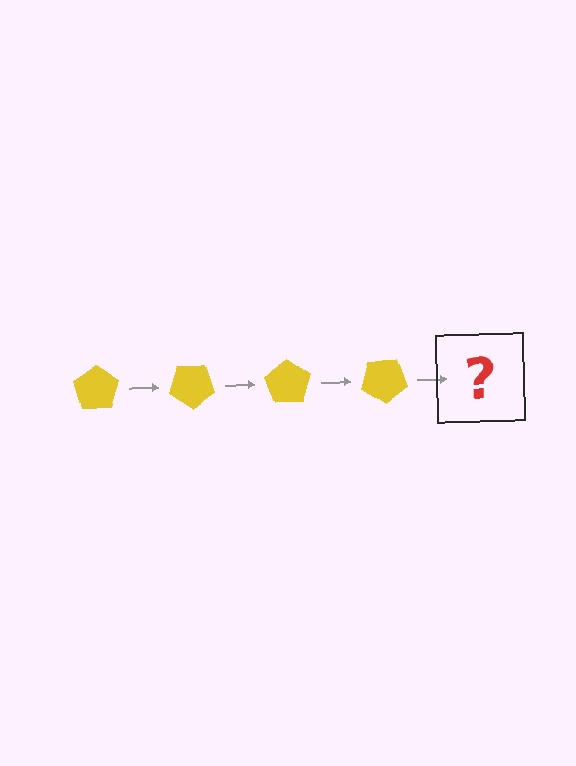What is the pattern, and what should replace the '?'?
The pattern is that the pentagon rotates 35 degrees each step. The '?' should be a yellow pentagon rotated 140 degrees.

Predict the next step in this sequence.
The next step is a yellow pentagon rotated 140 degrees.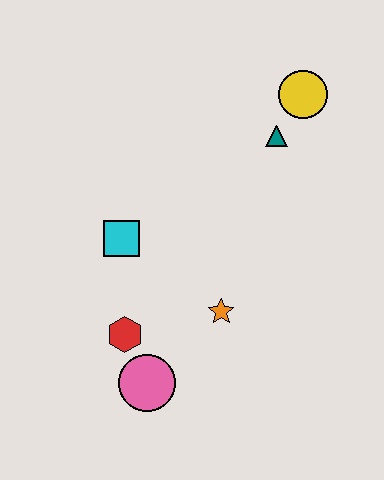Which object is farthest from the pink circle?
The yellow circle is farthest from the pink circle.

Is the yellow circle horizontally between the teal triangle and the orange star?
No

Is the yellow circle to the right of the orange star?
Yes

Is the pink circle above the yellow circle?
No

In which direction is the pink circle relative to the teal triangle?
The pink circle is below the teal triangle.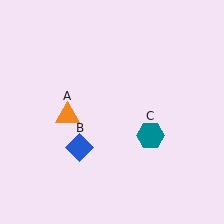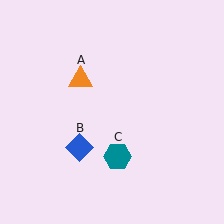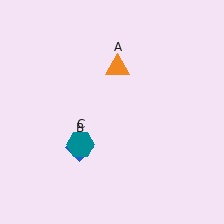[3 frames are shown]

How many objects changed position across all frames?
2 objects changed position: orange triangle (object A), teal hexagon (object C).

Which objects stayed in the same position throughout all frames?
Blue diamond (object B) remained stationary.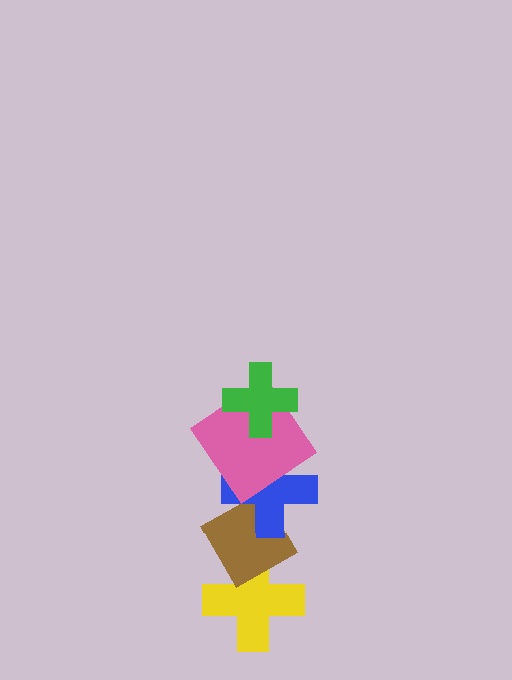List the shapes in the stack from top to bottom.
From top to bottom: the green cross, the pink diamond, the blue cross, the brown diamond, the yellow cross.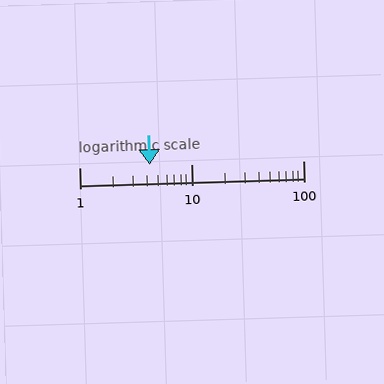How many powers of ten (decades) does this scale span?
The scale spans 2 decades, from 1 to 100.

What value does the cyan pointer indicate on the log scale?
The pointer indicates approximately 4.3.